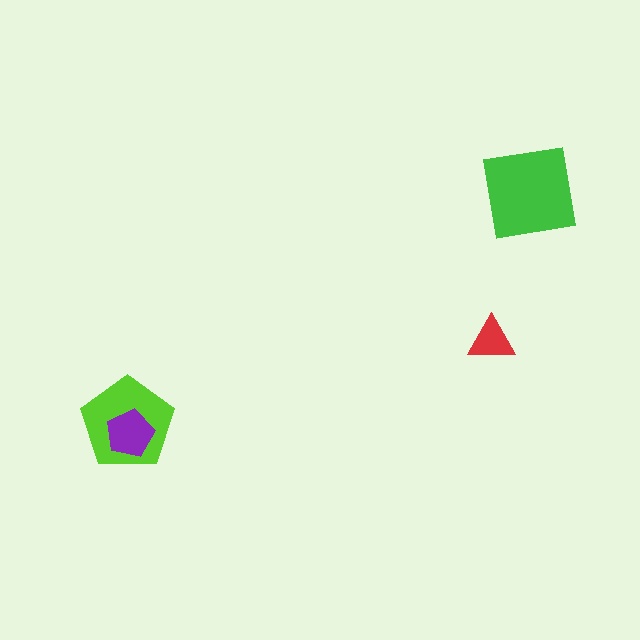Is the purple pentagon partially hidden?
No, no other shape covers it.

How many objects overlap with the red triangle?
0 objects overlap with the red triangle.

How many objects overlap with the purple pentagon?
1 object overlaps with the purple pentagon.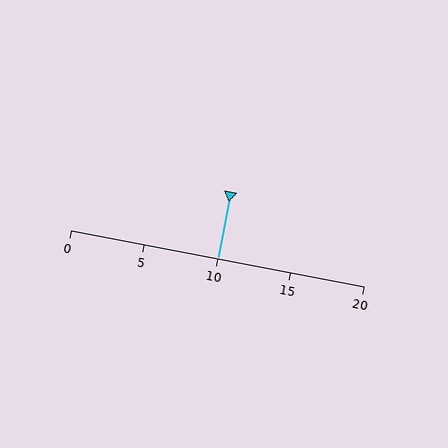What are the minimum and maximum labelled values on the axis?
The axis runs from 0 to 20.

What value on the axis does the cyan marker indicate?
The marker indicates approximately 10.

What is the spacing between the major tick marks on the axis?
The major ticks are spaced 5 apart.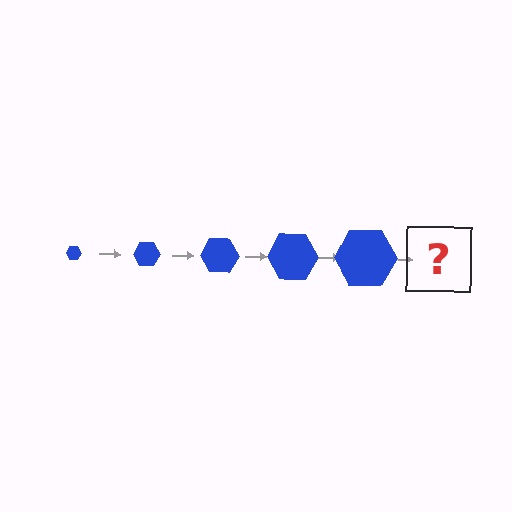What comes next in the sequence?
The next element should be a blue hexagon, larger than the previous one.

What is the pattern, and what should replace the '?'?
The pattern is that the hexagon gets progressively larger each step. The '?' should be a blue hexagon, larger than the previous one.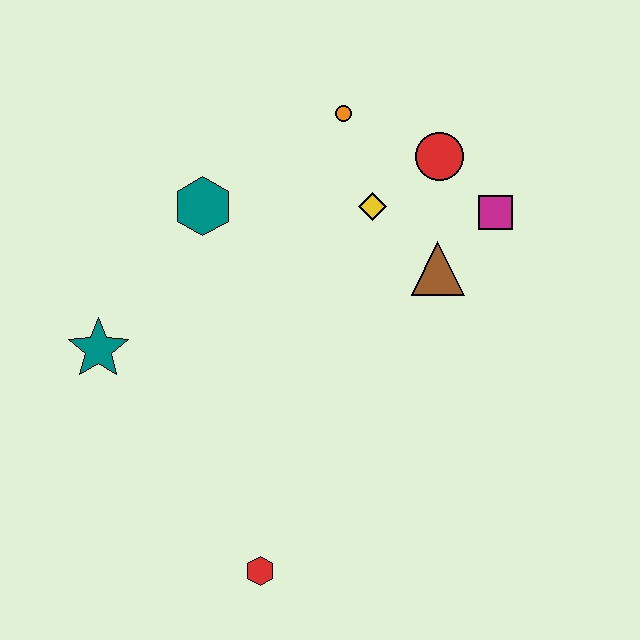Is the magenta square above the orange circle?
No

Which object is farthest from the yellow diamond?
The red hexagon is farthest from the yellow diamond.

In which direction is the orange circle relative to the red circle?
The orange circle is to the left of the red circle.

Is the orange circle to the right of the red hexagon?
Yes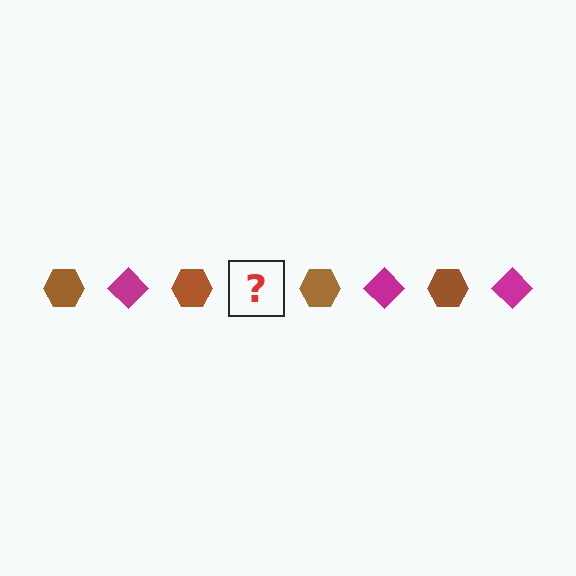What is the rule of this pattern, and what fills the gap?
The rule is that the pattern alternates between brown hexagon and magenta diamond. The gap should be filled with a magenta diamond.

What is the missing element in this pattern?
The missing element is a magenta diamond.